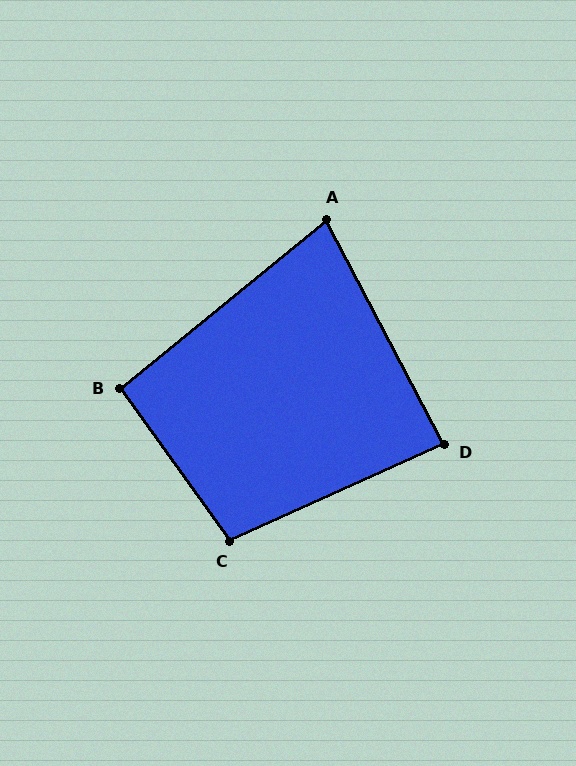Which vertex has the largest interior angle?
C, at approximately 102 degrees.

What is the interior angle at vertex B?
Approximately 93 degrees (approximately right).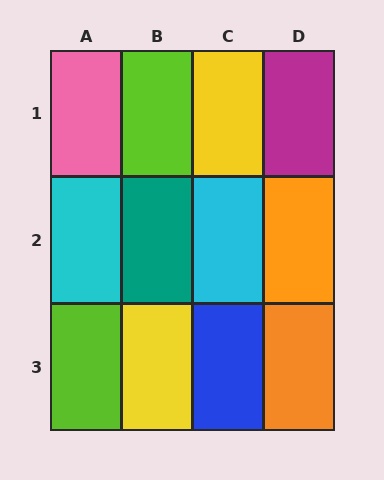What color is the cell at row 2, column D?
Orange.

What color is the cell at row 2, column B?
Teal.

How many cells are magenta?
1 cell is magenta.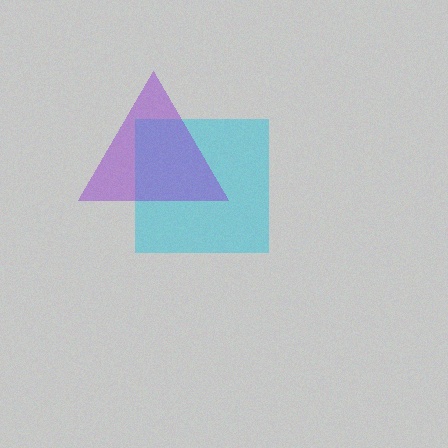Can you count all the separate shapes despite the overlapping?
Yes, there are 2 separate shapes.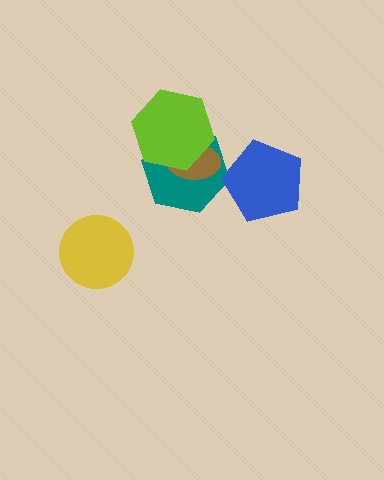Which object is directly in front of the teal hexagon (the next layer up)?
The brown ellipse is directly in front of the teal hexagon.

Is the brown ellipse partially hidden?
Yes, it is partially covered by another shape.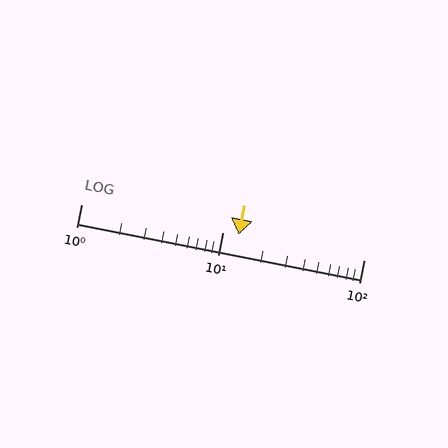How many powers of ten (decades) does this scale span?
The scale spans 2 decades, from 1 to 100.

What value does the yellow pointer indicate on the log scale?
The pointer indicates approximately 13.